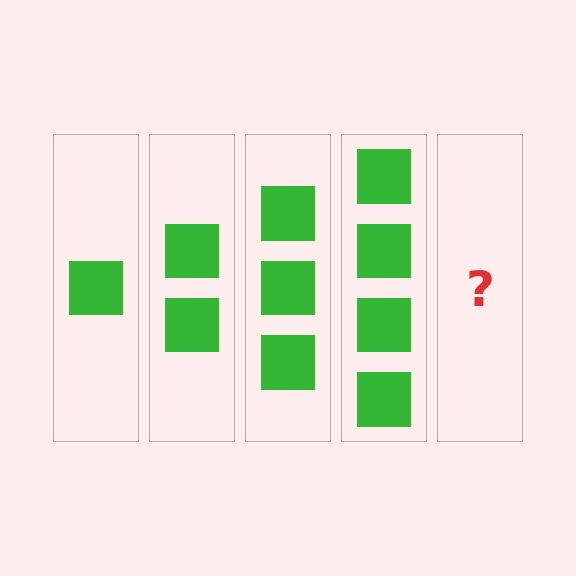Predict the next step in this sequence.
The next step is 5 squares.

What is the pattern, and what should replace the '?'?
The pattern is that each step adds one more square. The '?' should be 5 squares.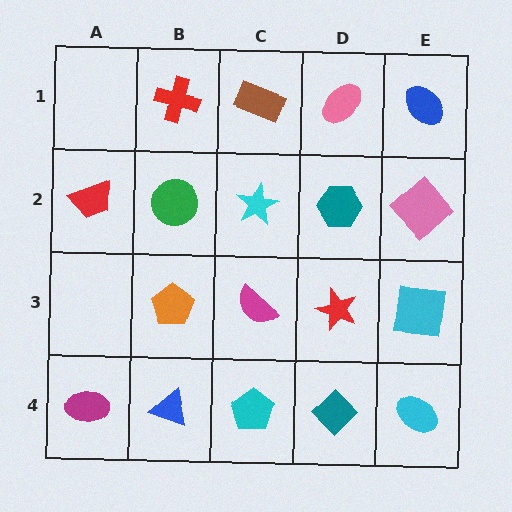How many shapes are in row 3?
4 shapes.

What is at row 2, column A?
A red trapezoid.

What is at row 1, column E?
A blue ellipse.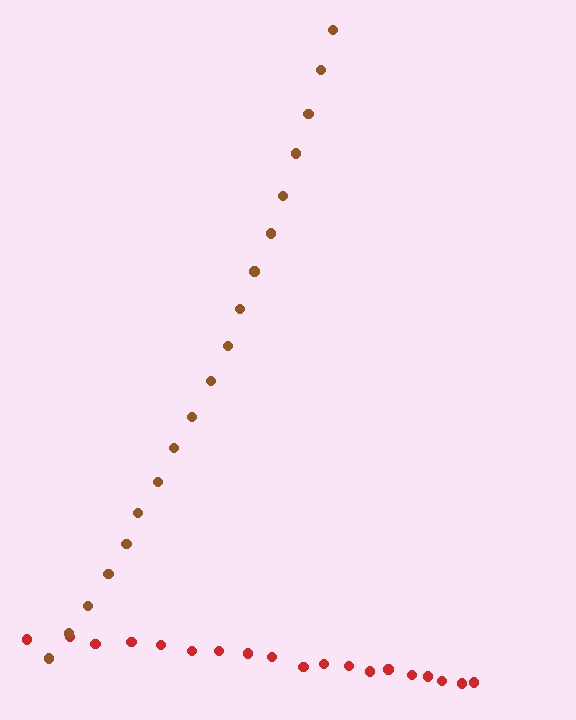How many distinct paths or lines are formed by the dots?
There are 2 distinct paths.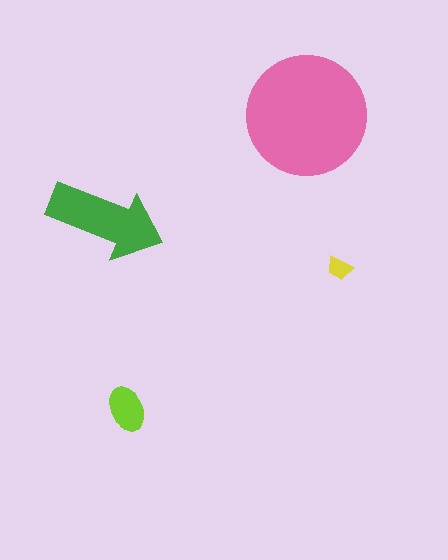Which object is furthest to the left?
The green arrow is leftmost.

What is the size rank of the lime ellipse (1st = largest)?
3rd.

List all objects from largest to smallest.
The pink circle, the green arrow, the lime ellipse, the yellow trapezoid.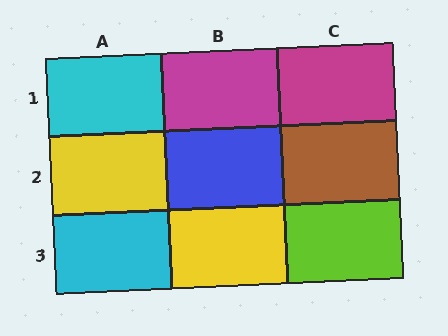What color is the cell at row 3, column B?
Yellow.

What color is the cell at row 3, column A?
Cyan.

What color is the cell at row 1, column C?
Magenta.